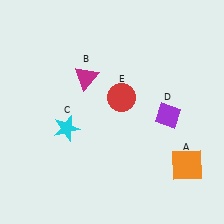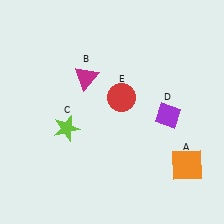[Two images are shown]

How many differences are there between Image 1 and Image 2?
There is 1 difference between the two images.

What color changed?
The star (C) changed from cyan in Image 1 to lime in Image 2.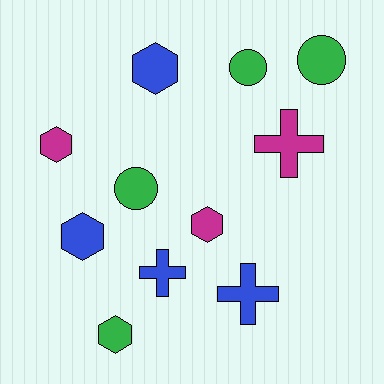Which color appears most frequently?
Blue, with 4 objects.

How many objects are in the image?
There are 11 objects.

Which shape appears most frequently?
Hexagon, with 5 objects.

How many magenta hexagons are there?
There are 2 magenta hexagons.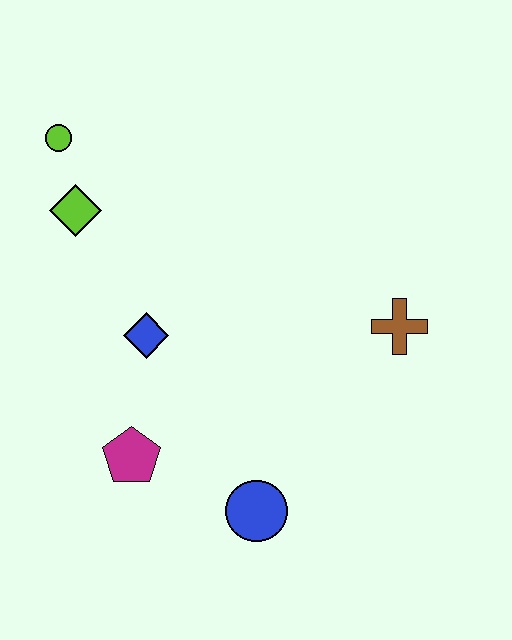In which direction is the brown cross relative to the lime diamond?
The brown cross is to the right of the lime diamond.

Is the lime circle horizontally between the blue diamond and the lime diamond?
No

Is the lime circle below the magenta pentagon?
No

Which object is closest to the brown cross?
The blue circle is closest to the brown cross.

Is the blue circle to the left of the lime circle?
No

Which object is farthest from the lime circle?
The blue circle is farthest from the lime circle.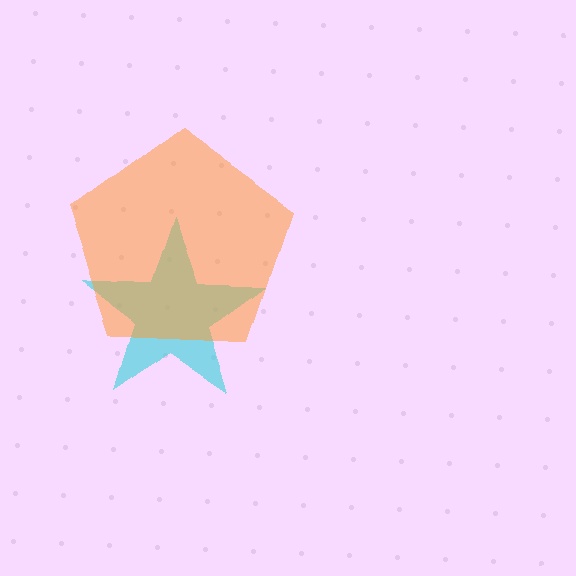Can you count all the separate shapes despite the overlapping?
Yes, there are 2 separate shapes.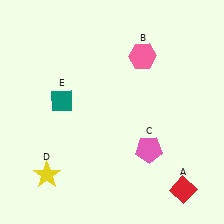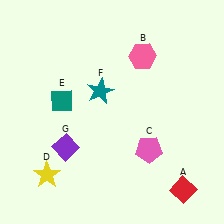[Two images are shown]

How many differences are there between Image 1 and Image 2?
There are 2 differences between the two images.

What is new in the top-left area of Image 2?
A teal star (F) was added in the top-left area of Image 2.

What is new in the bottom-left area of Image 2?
A purple diamond (G) was added in the bottom-left area of Image 2.